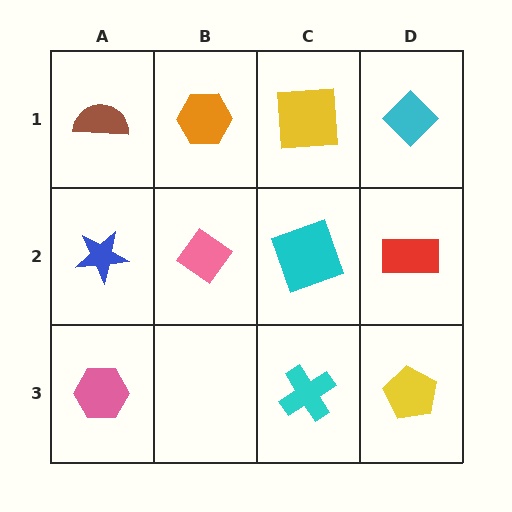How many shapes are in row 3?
3 shapes.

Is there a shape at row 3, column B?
No, that cell is empty.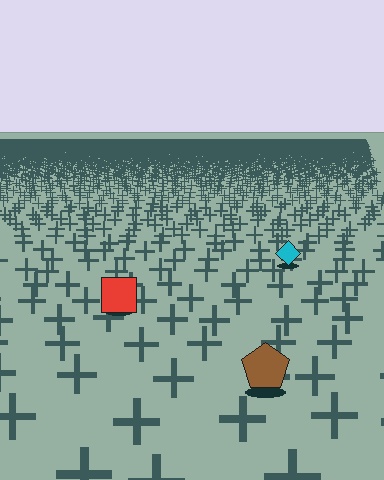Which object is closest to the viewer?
The brown pentagon is closest. The texture marks near it are larger and more spread out.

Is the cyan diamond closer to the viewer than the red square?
No. The red square is closer — you can tell from the texture gradient: the ground texture is coarser near it.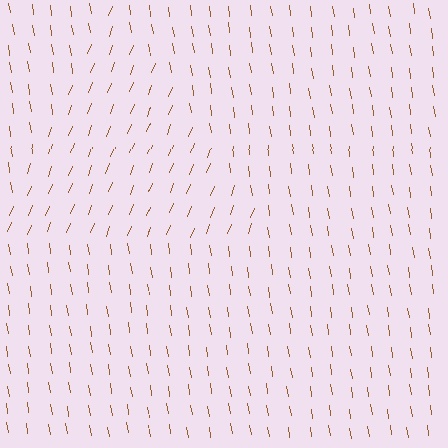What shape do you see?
I see a triangle.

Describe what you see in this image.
The image is filled with small brown line segments. A triangle region in the image has lines oriented differently from the surrounding lines, creating a visible texture boundary.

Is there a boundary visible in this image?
Yes, there is a texture boundary formed by a change in line orientation.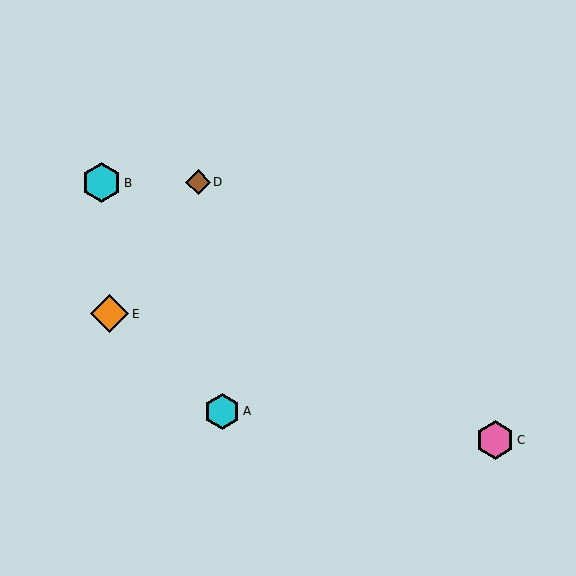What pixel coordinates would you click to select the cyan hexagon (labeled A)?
Click at (222, 411) to select the cyan hexagon A.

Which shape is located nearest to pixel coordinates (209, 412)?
The cyan hexagon (labeled A) at (222, 411) is nearest to that location.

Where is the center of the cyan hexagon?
The center of the cyan hexagon is at (101, 183).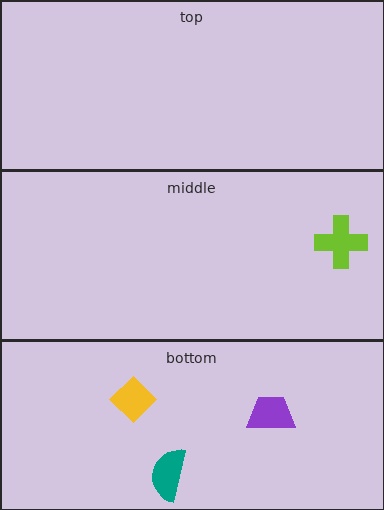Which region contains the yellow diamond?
The bottom region.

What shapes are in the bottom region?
The purple trapezoid, the yellow diamond, the teal semicircle.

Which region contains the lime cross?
The middle region.